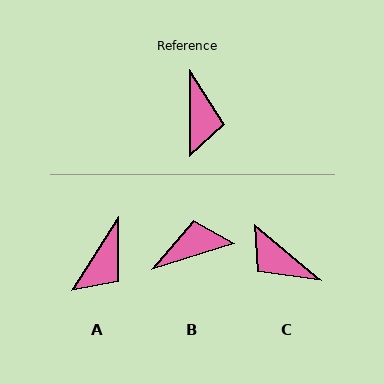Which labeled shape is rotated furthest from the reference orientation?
C, about 130 degrees away.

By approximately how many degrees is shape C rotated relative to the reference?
Approximately 130 degrees clockwise.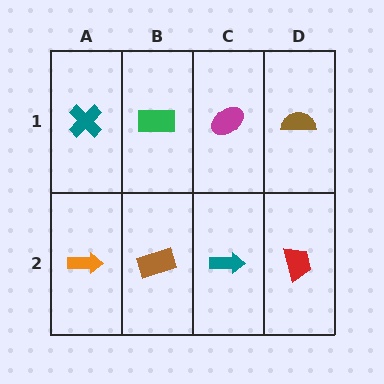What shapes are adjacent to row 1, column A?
An orange arrow (row 2, column A), a green rectangle (row 1, column B).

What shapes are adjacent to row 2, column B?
A green rectangle (row 1, column B), an orange arrow (row 2, column A), a teal arrow (row 2, column C).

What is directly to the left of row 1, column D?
A magenta ellipse.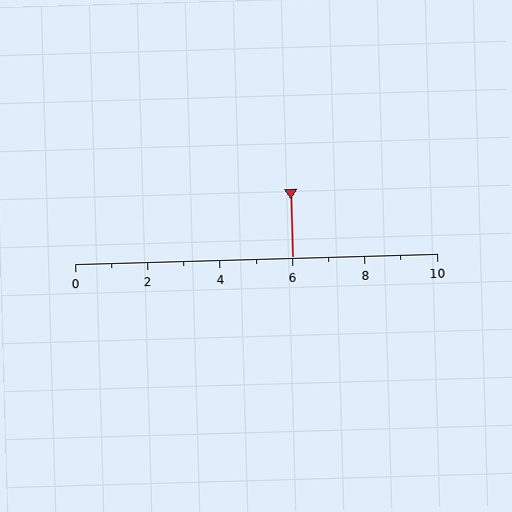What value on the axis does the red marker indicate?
The marker indicates approximately 6.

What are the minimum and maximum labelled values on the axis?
The axis runs from 0 to 10.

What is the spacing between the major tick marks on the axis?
The major ticks are spaced 2 apart.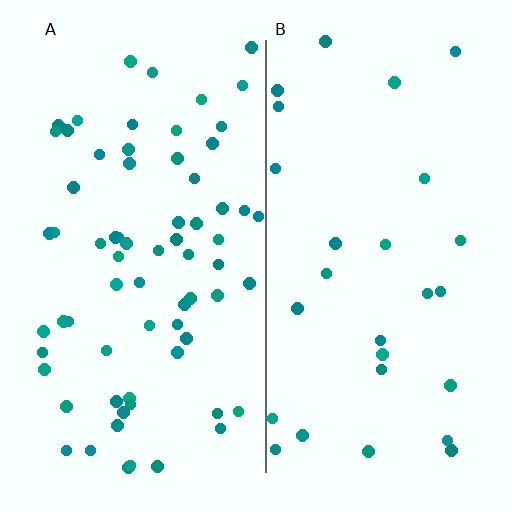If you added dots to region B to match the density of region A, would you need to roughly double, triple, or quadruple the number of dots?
Approximately triple.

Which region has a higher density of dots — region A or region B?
A (the left).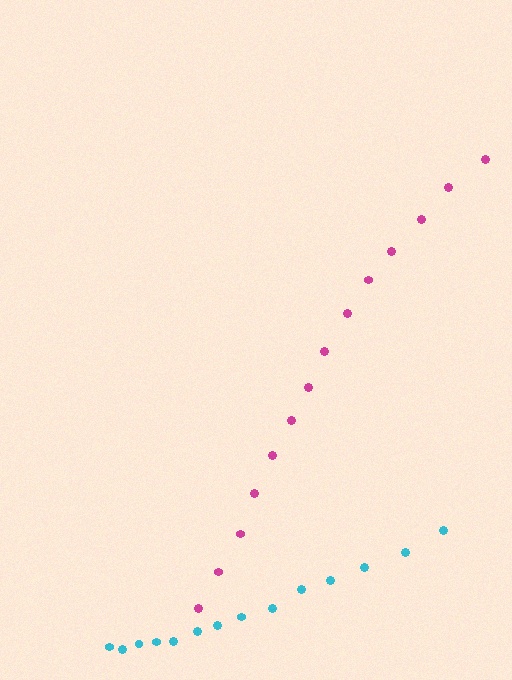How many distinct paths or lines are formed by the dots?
There are 2 distinct paths.